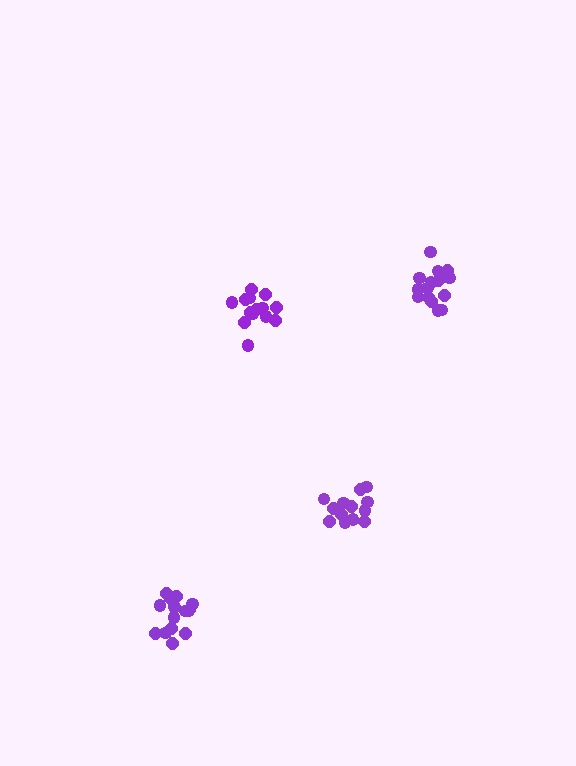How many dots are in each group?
Group 1: 14 dots, Group 2: 17 dots, Group 3: 13 dots, Group 4: 15 dots (59 total).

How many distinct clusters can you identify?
There are 4 distinct clusters.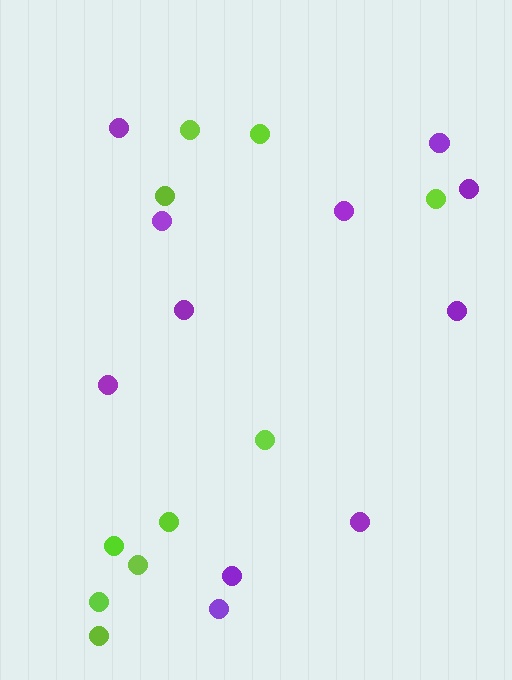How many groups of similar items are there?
There are 2 groups: one group of purple circles (11) and one group of lime circles (10).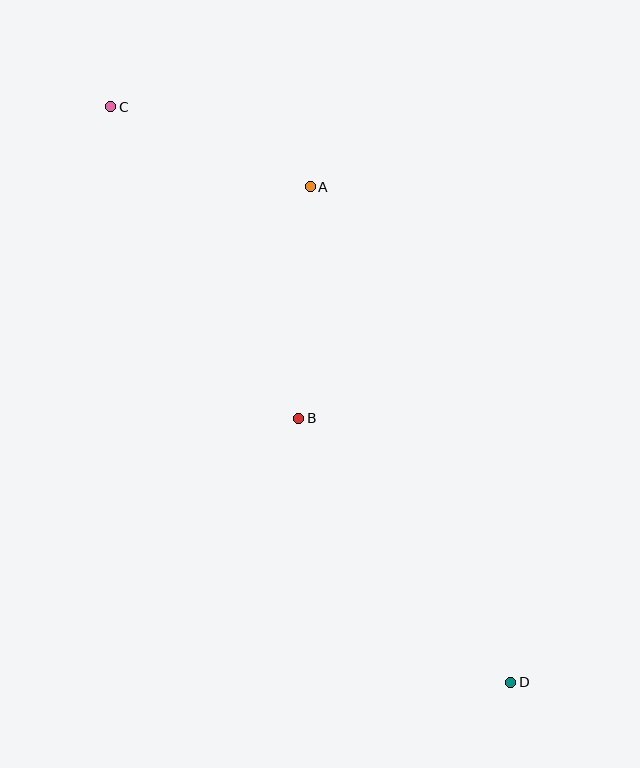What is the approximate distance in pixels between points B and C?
The distance between B and C is approximately 363 pixels.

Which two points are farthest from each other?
Points C and D are farthest from each other.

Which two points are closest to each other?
Points A and C are closest to each other.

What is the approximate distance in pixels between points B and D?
The distance between B and D is approximately 339 pixels.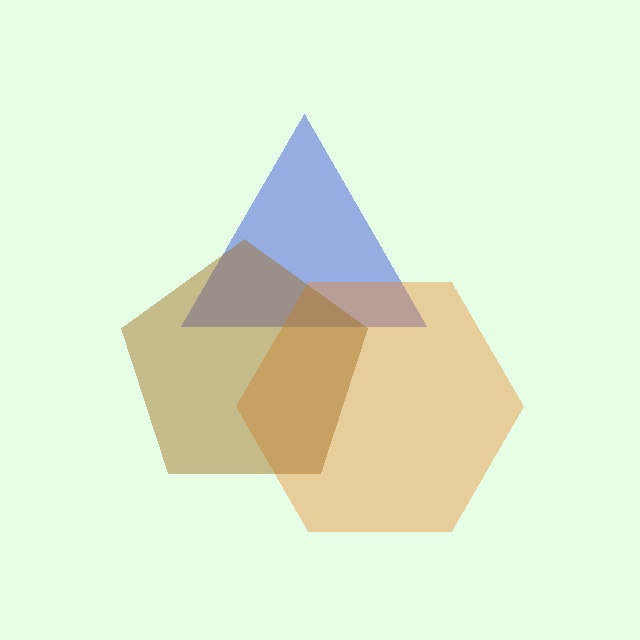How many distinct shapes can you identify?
There are 3 distinct shapes: a blue triangle, an orange hexagon, a brown pentagon.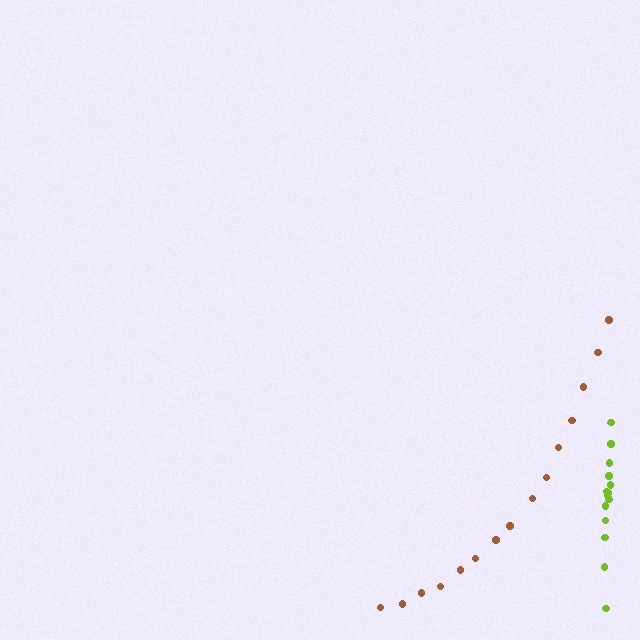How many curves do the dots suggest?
There are 2 distinct paths.